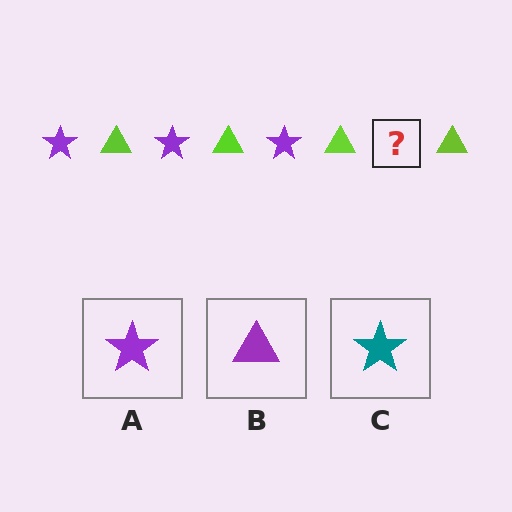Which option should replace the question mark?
Option A.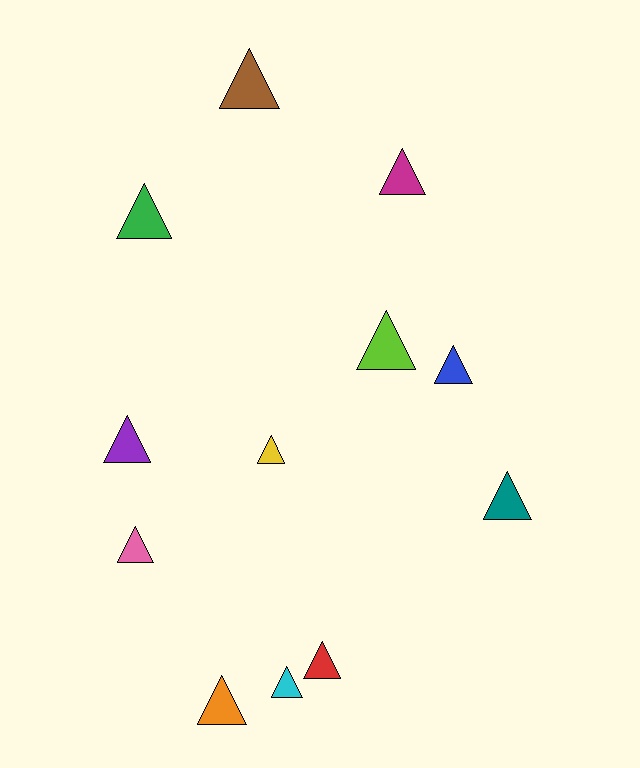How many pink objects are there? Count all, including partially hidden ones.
There is 1 pink object.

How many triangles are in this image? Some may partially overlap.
There are 12 triangles.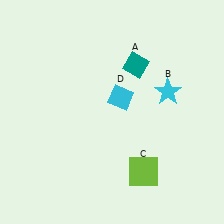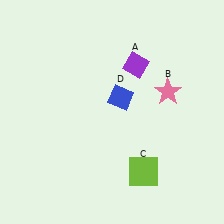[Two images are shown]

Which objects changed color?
A changed from teal to purple. B changed from cyan to pink. D changed from cyan to blue.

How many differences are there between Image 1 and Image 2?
There are 3 differences between the two images.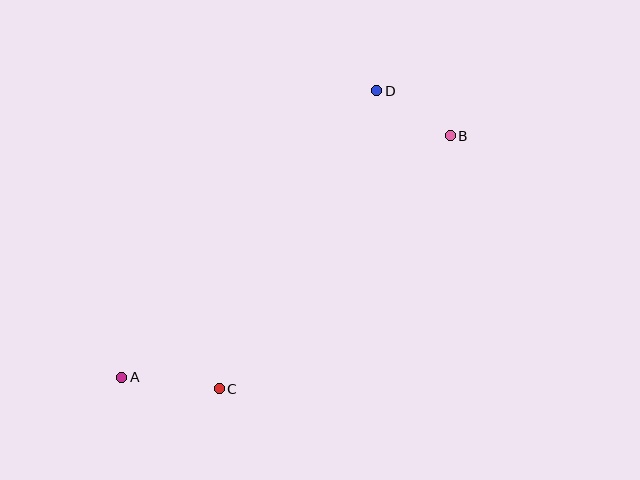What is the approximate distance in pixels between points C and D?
The distance between C and D is approximately 337 pixels.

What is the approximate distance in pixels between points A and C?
The distance between A and C is approximately 99 pixels.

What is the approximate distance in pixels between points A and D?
The distance between A and D is approximately 384 pixels.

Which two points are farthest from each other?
Points A and B are farthest from each other.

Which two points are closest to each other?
Points B and D are closest to each other.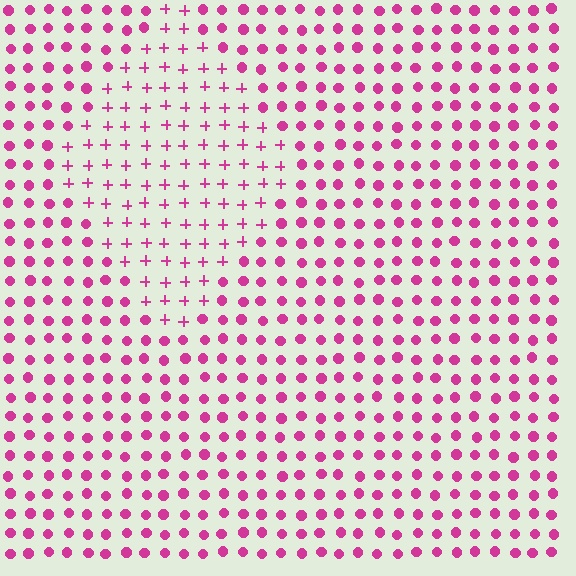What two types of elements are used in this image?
The image uses plus signs inside the diamond region and circles outside it.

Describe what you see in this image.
The image is filled with small magenta elements arranged in a uniform grid. A diamond-shaped region contains plus signs, while the surrounding area contains circles. The boundary is defined purely by the change in element shape.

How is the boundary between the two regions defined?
The boundary is defined by a change in element shape: plus signs inside vs. circles outside. All elements share the same color and spacing.